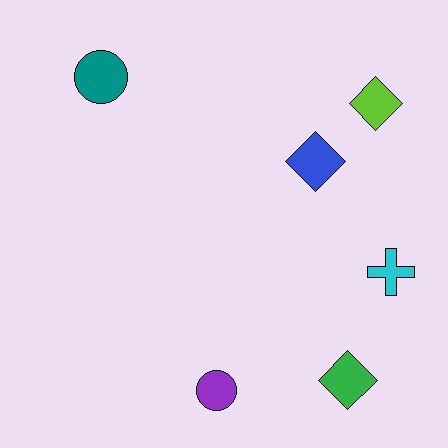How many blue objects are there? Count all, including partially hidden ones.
There is 1 blue object.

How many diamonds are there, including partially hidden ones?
There are 3 diamonds.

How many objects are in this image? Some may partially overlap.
There are 6 objects.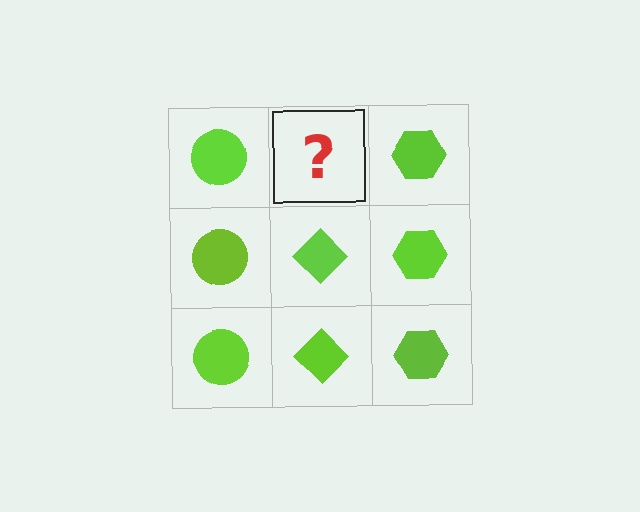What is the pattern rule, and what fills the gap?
The rule is that each column has a consistent shape. The gap should be filled with a lime diamond.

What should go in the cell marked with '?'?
The missing cell should contain a lime diamond.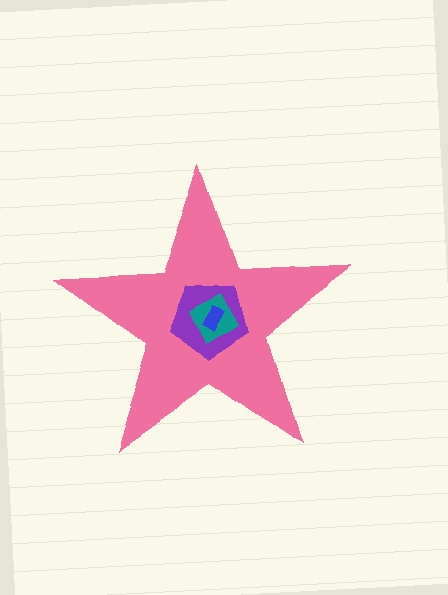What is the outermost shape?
The pink star.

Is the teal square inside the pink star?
Yes.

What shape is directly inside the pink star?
The purple pentagon.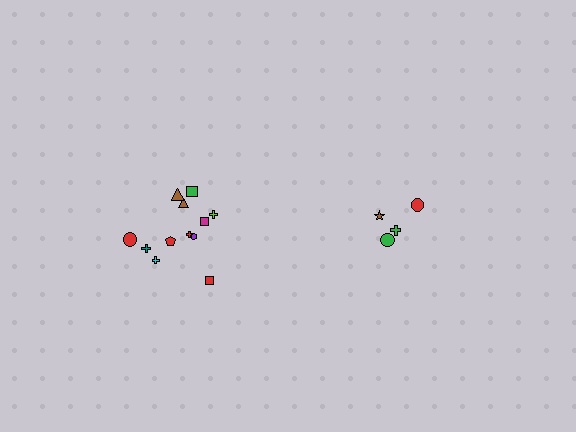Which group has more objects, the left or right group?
The left group.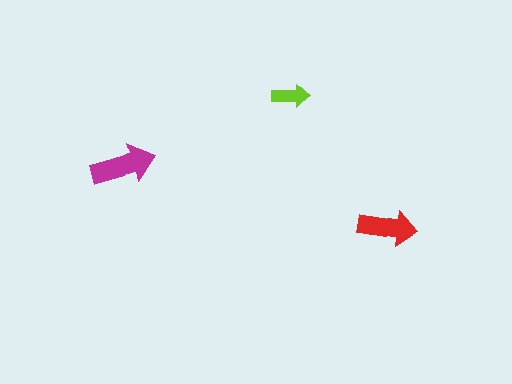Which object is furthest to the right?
The red arrow is rightmost.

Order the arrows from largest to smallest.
the magenta one, the red one, the lime one.